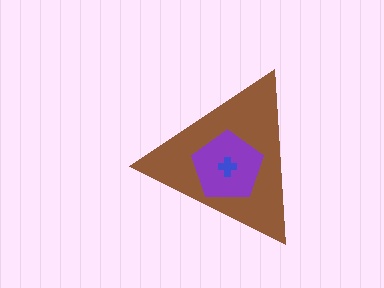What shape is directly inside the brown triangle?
The purple pentagon.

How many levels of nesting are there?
3.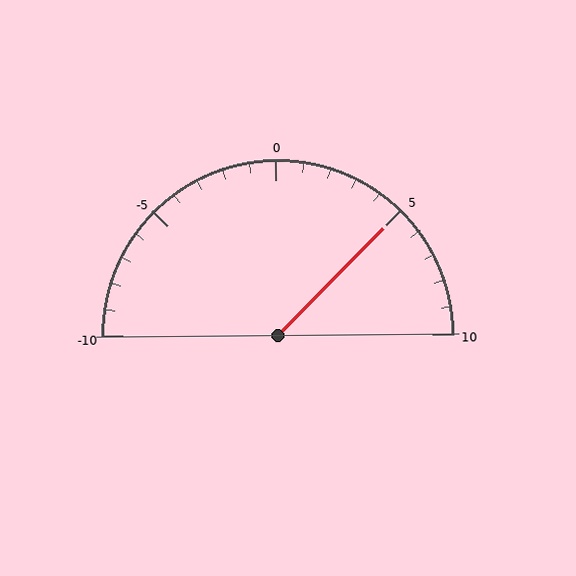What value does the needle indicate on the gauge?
The needle indicates approximately 5.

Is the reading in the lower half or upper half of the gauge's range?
The reading is in the upper half of the range (-10 to 10).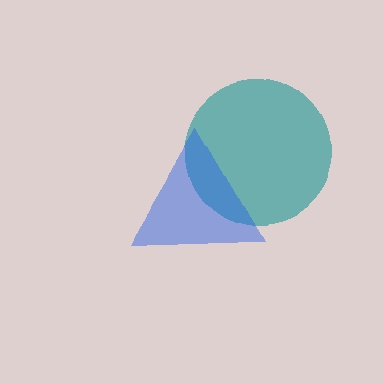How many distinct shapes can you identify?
There are 2 distinct shapes: a teal circle, a blue triangle.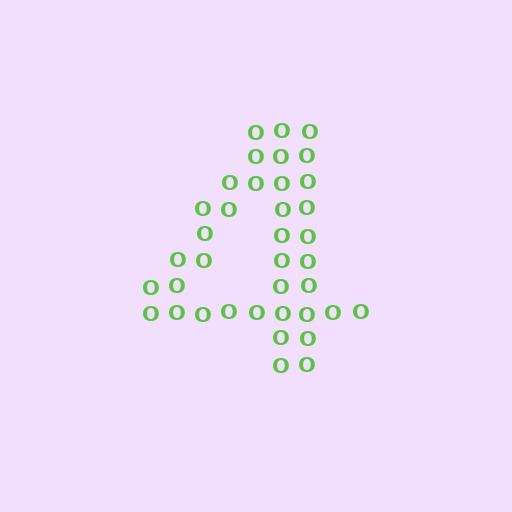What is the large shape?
The large shape is the digit 4.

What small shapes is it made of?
It is made of small letter O's.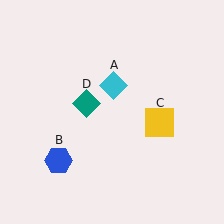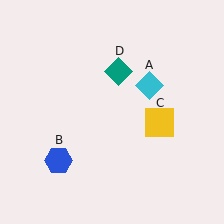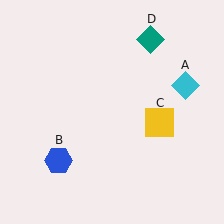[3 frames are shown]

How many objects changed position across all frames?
2 objects changed position: cyan diamond (object A), teal diamond (object D).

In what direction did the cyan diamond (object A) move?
The cyan diamond (object A) moved right.